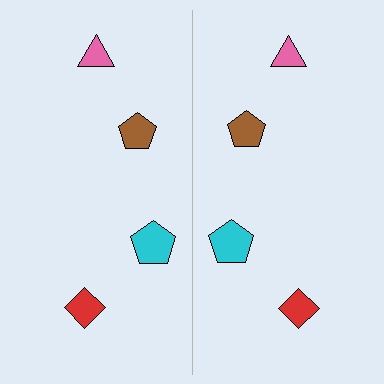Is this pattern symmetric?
Yes, this pattern has bilateral (reflection) symmetry.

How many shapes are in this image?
There are 8 shapes in this image.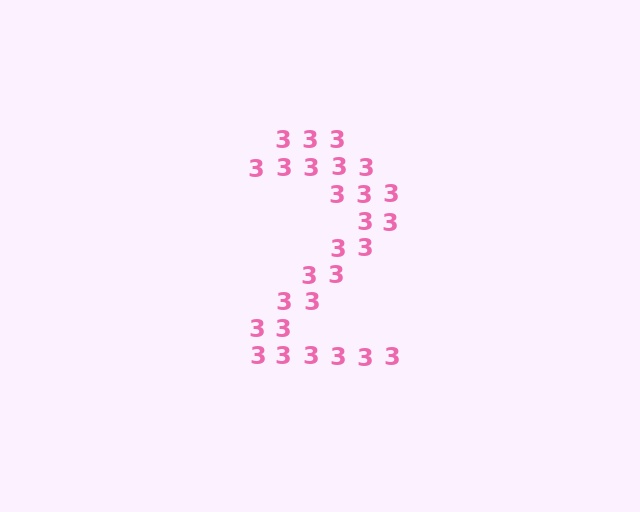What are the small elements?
The small elements are digit 3's.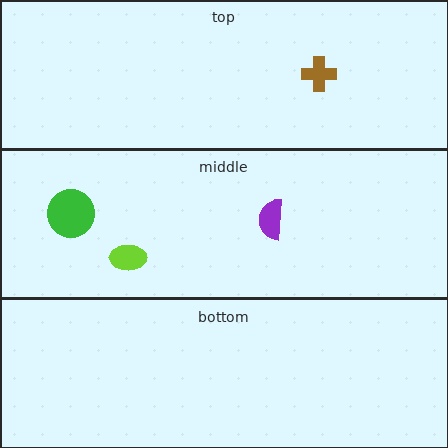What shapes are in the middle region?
The lime ellipse, the purple semicircle, the green circle.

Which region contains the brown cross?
The top region.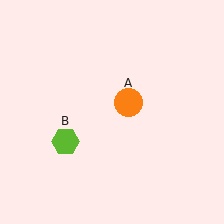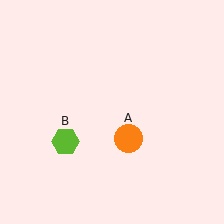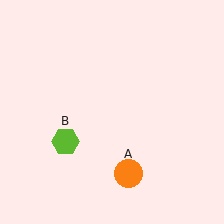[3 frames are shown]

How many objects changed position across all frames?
1 object changed position: orange circle (object A).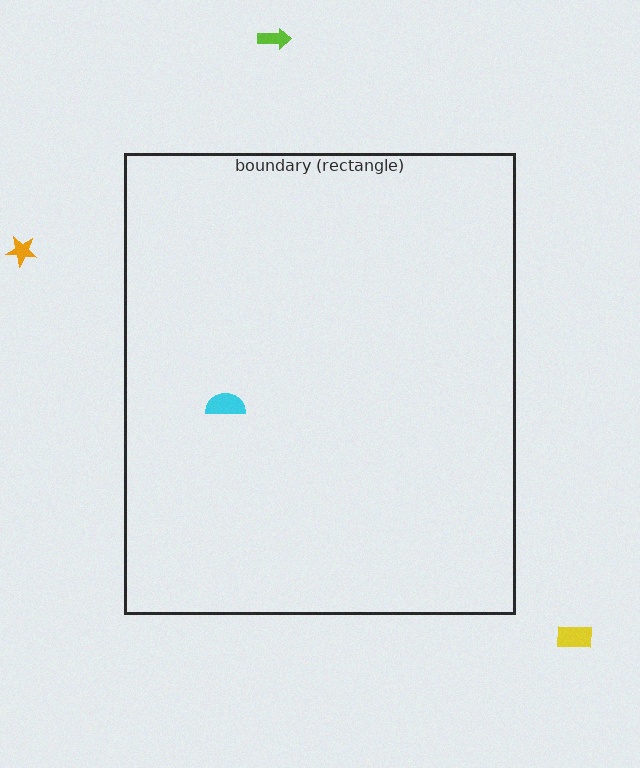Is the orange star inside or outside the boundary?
Outside.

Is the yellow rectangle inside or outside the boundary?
Outside.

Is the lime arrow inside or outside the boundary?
Outside.